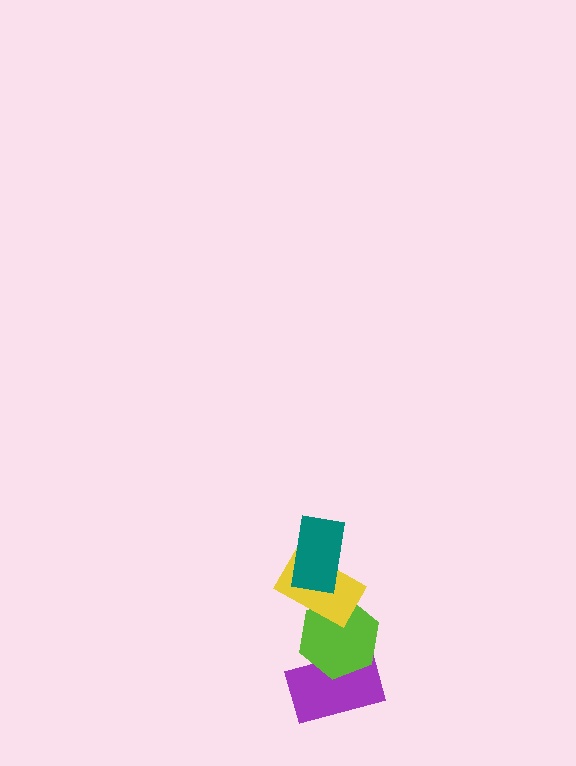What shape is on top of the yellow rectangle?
The teal rectangle is on top of the yellow rectangle.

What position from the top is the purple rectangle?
The purple rectangle is 4th from the top.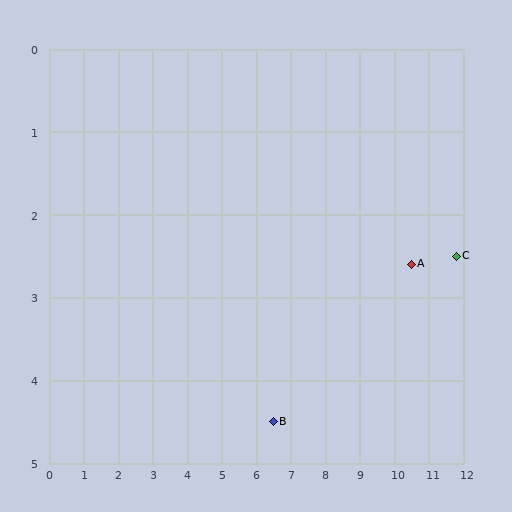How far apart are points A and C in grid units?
Points A and C are about 1.3 grid units apart.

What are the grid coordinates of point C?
Point C is at approximately (11.8, 2.5).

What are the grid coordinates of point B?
Point B is at approximately (6.5, 4.5).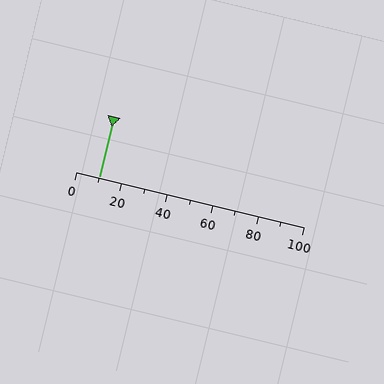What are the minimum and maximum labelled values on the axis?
The axis runs from 0 to 100.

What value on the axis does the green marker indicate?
The marker indicates approximately 10.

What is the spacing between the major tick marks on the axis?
The major ticks are spaced 20 apart.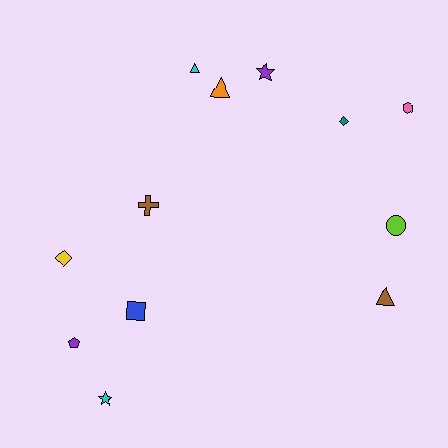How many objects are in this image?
There are 12 objects.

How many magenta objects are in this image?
There are no magenta objects.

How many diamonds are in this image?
There are 2 diamonds.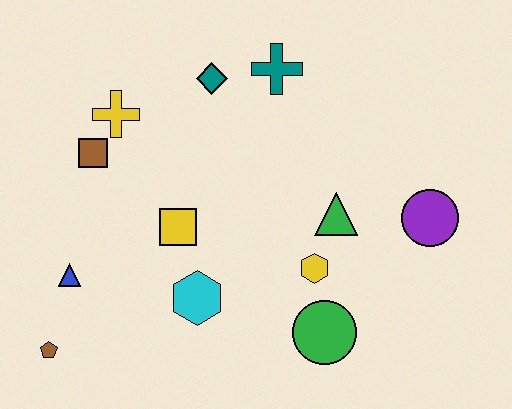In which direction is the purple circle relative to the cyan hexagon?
The purple circle is to the right of the cyan hexagon.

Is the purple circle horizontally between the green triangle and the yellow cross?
No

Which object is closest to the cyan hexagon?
The yellow square is closest to the cyan hexagon.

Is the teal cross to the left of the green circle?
Yes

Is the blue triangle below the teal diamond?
Yes